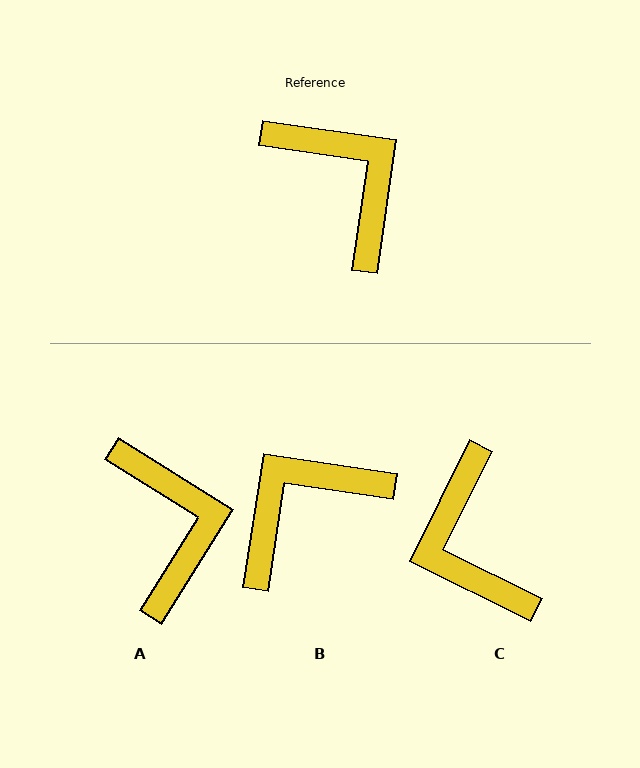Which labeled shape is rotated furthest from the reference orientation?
C, about 162 degrees away.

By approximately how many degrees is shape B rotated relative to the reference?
Approximately 90 degrees counter-clockwise.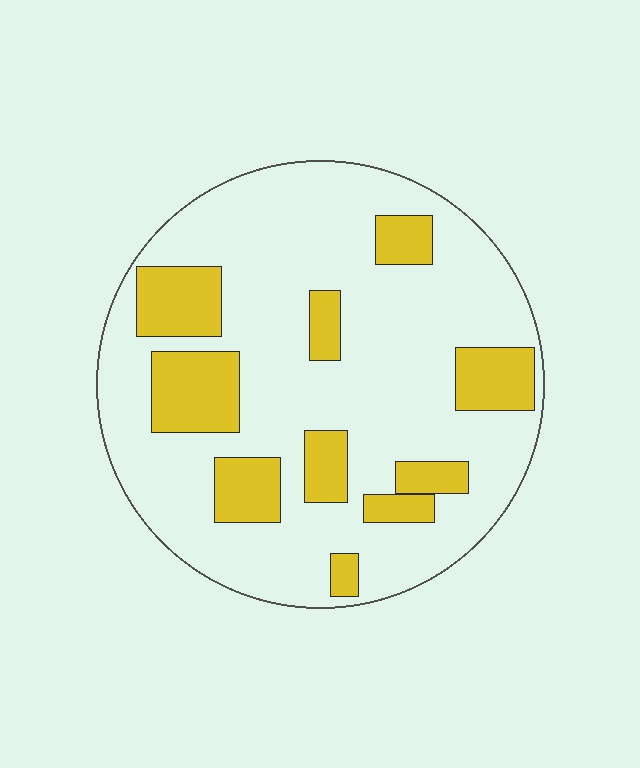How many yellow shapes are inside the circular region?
10.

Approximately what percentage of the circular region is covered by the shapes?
Approximately 25%.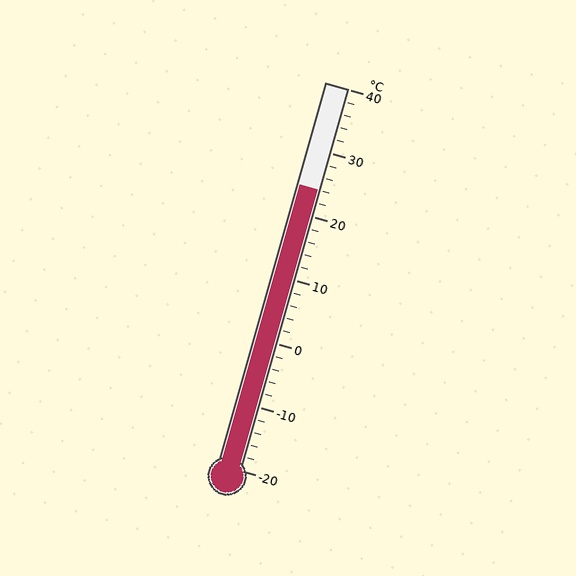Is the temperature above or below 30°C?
The temperature is below 30°C.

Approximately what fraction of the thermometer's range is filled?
The thermometer is filled to approximately 75% of its range.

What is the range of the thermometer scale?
The thermometer scale ranges from -20°C to 40°C.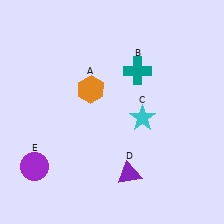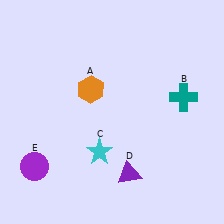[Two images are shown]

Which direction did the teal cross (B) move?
The teal cross (B) moved right.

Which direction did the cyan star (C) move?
The cyan star (C) moved left.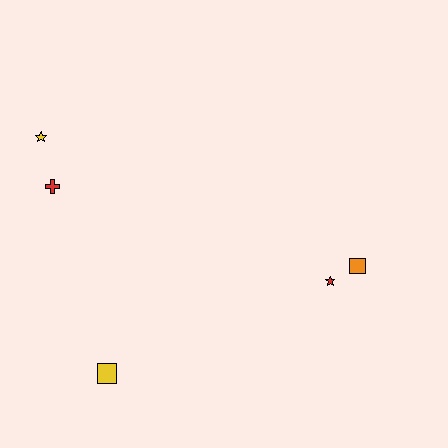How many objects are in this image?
There are 5 objects.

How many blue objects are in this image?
There are no blue objects.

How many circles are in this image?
There are no circles.